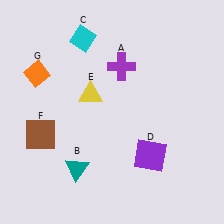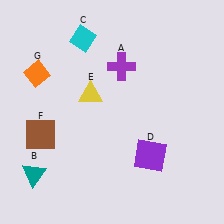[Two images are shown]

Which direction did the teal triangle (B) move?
The teal triangle (B) moved left.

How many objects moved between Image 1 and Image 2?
1 object moved between the two images.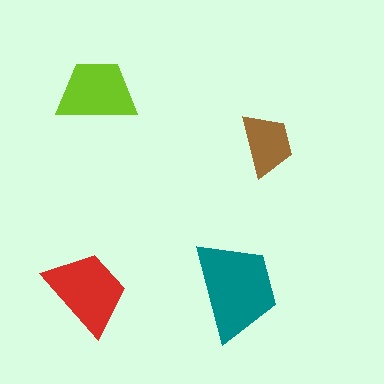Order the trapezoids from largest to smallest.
the teal one, the red one, the lime one, the brown one.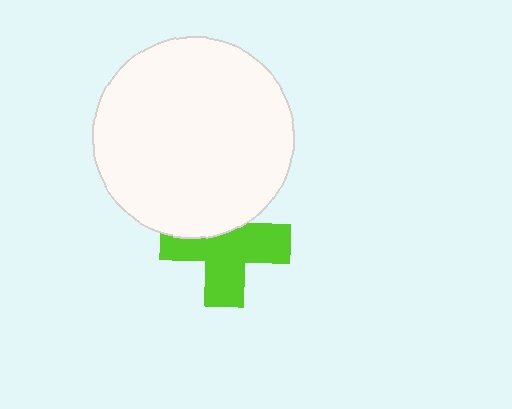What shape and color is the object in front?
The object in front is a white circle.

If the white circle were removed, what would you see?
You would see the complete lime cross.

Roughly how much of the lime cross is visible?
Most of it is visible (roughly 66%).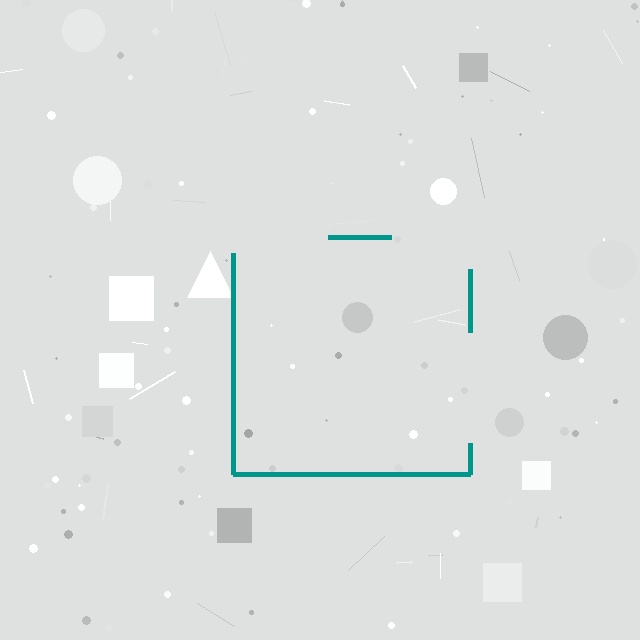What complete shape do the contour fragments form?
The contour fragments form a square.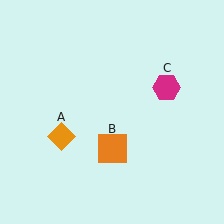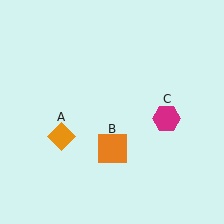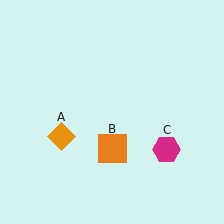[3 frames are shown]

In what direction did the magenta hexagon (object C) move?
The magenta hexagon (object C) moved down.